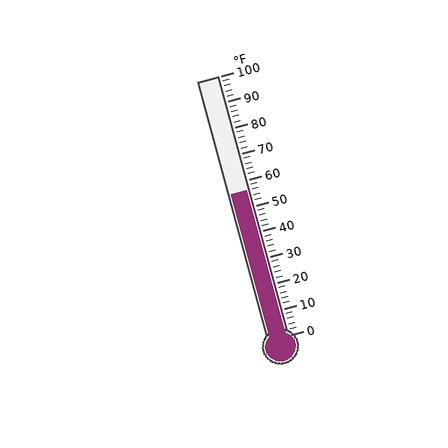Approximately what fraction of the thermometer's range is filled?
The thermometer is filled to approximately 55% of its range.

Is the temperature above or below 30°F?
The temperature is above 30°F.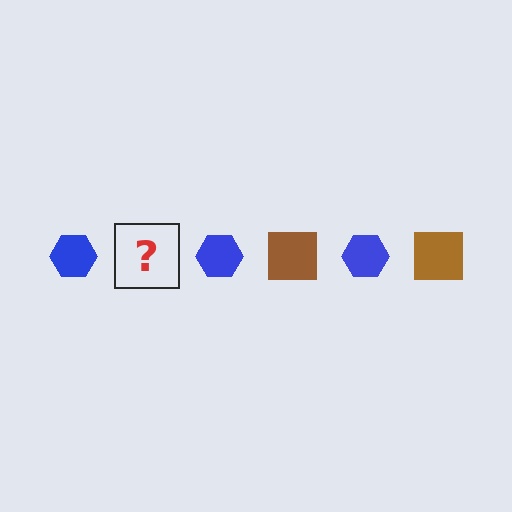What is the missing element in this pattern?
The missing element is a brown square.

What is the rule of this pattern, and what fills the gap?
The rule is that the pattern alternates between blue hexagon and brown square. The gap should be filled with a brown square.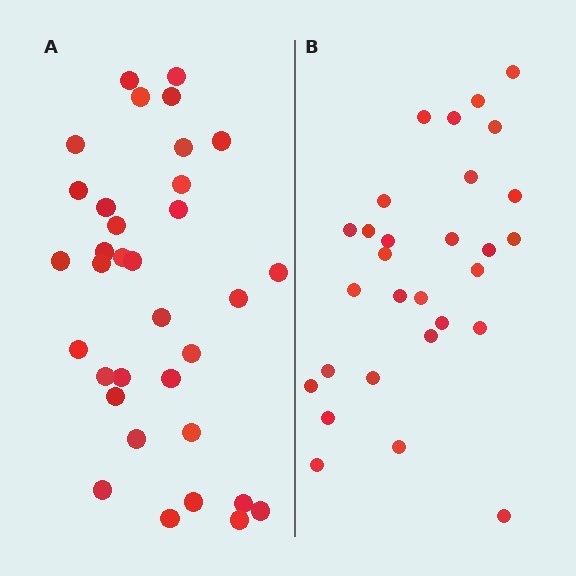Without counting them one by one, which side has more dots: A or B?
Region A (the left region) has more dots.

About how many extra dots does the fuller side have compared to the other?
Region A has about 5 more dots than region B.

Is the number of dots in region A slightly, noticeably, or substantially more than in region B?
Region A has only slightly more — the two regions are fairly close. The ratio is roughly 1.2 to 1.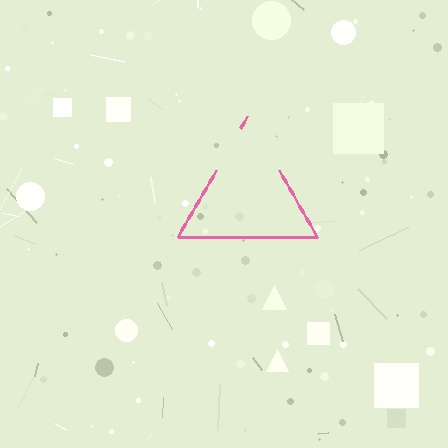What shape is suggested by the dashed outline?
The dashed outline suggests a triangle.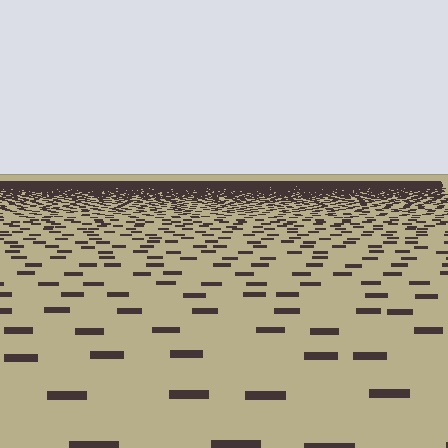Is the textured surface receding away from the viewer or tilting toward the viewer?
The surface is receding away from the viewer. Texture elements get smaller and denser toward the top.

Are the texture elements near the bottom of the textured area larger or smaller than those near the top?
Larger. Near the bottom, elements are closer to the viewer and appear at a bigger on-screen size.